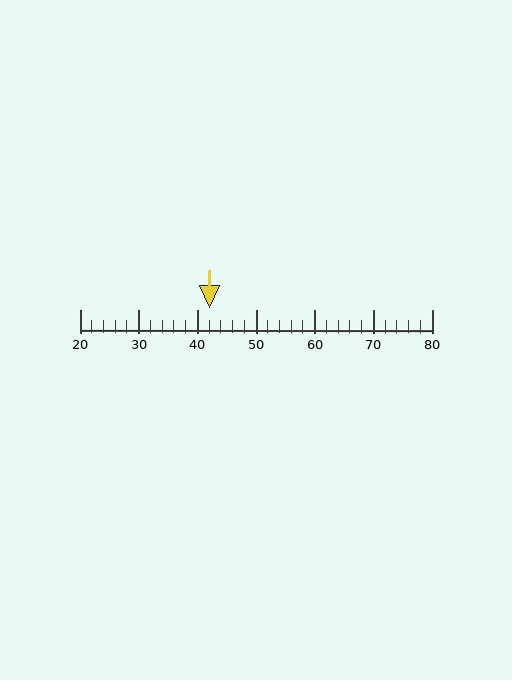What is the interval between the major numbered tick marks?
The major tick marks are spaced 10 units apart.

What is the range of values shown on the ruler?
The ruler shows values from 20 to 80.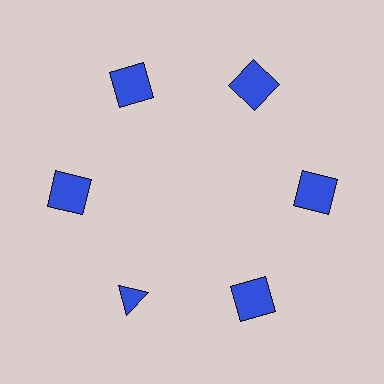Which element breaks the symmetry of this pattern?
The blue triangle at roughly the 7 o'clock position breaks the symmetry. All other shapes are blue squares.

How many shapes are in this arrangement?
There are 6 shapes arranged in a ring pattern.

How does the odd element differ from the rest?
It has a different shape: triangle instead of square.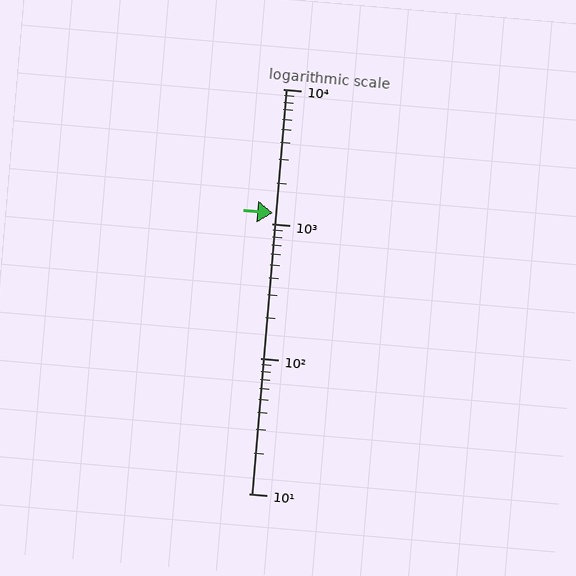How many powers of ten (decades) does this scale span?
The scale spans 3 decades, from 10 to 10000.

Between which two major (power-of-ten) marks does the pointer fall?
The pointer is between 1000 and 10000.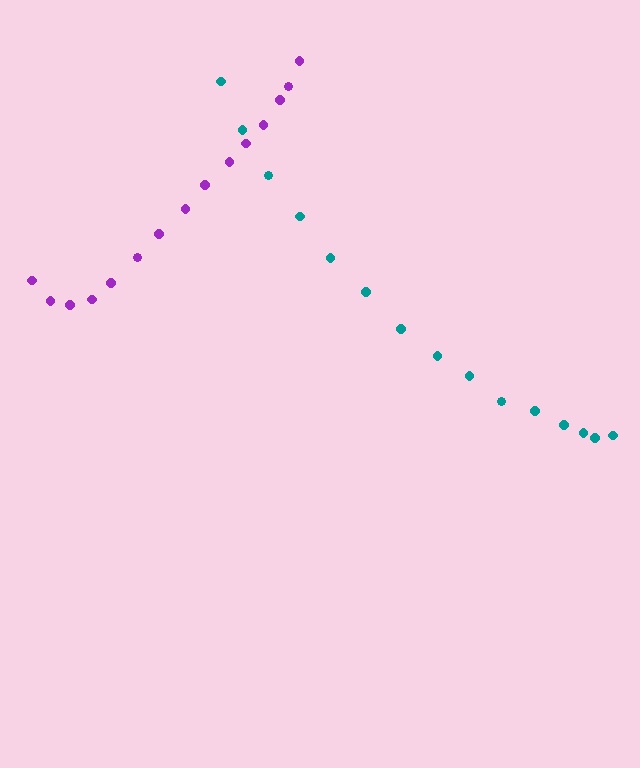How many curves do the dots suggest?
There are 2 distinct paths.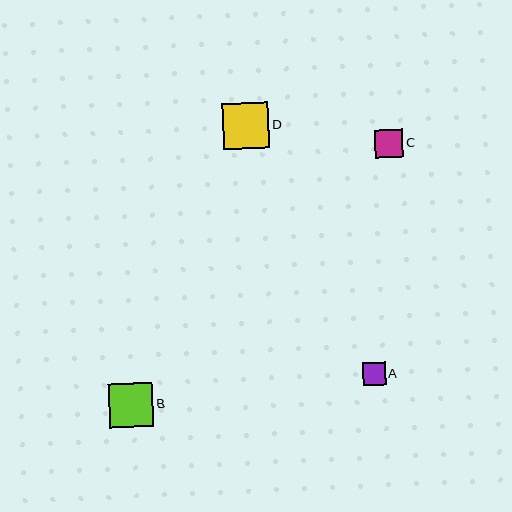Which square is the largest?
Square D is the largest with a size of approximately 46 pixels.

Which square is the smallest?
Square A is the smallest with a size of approximately 23 pixels.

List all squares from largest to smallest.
From largest to smallest: D, B, C, A.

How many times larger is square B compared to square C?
Square B is approximately 1.6 times the size of square C.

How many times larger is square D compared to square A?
Square D is approximately 2.0 times the size of square A.